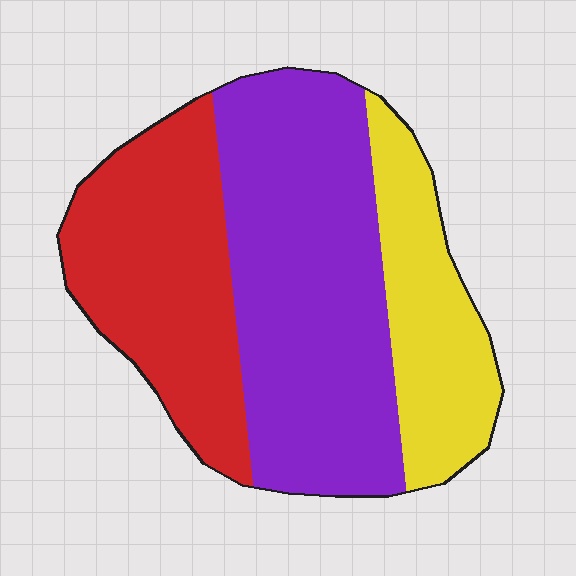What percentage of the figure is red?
Red takes up about one third (1/3) of the figure.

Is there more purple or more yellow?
Purple.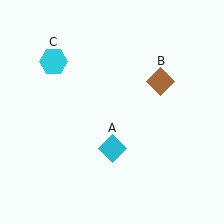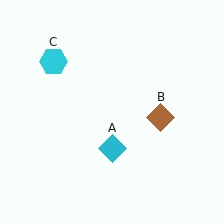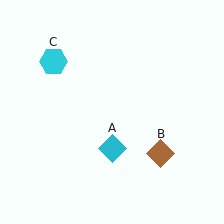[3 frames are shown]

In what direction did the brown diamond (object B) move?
The brown diamond (object B) moved down.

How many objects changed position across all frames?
1 object changed position: brown diamond (object B).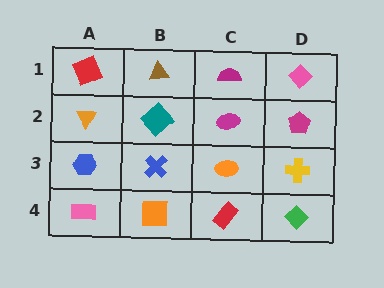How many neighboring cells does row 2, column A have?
3.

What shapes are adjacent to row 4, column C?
An orange ellipse (row 3, column C), an orange square (row 4, column B), a green diamond (row 4, column D).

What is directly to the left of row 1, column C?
A brown triangle.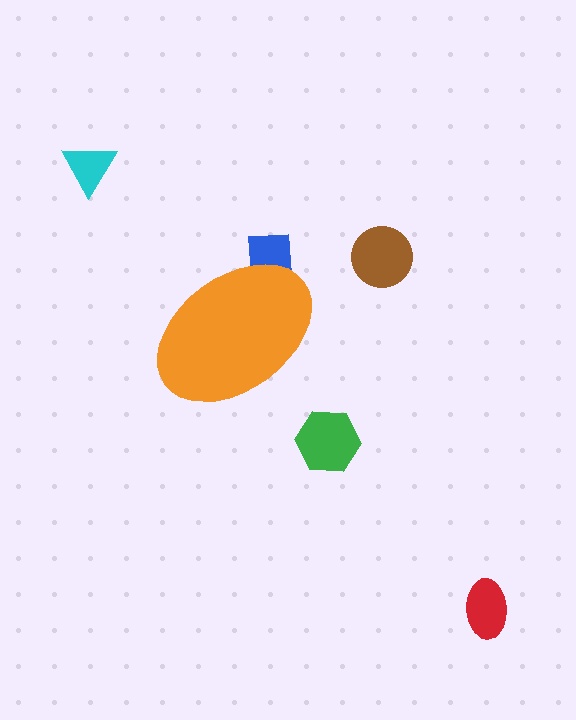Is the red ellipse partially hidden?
No, the red ellipse is fully visible.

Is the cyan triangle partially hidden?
No, the cyan triangle is fully visible.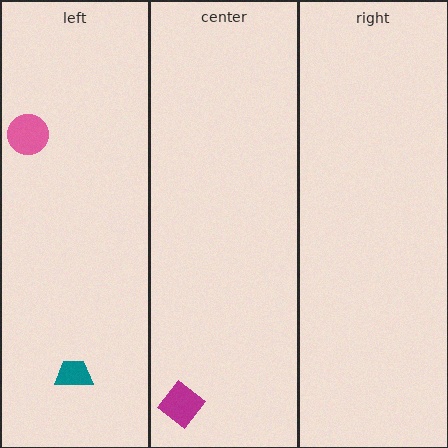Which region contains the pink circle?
The left region.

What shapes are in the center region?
The magenta diamond.